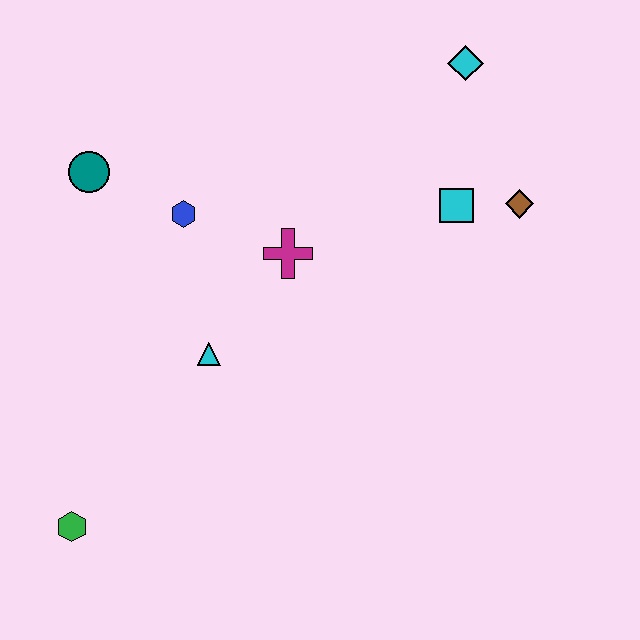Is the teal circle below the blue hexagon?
No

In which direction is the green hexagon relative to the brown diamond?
The green hexagon is to the left of the brown diamond.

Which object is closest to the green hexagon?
The cyan triangle is closest to the green hexagon.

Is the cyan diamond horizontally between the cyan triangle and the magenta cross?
No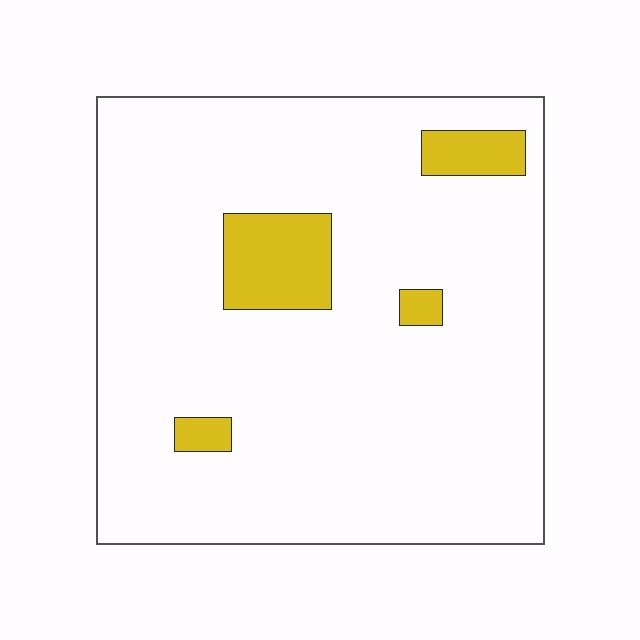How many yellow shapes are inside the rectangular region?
4.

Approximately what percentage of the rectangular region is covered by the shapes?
Approximately 10%.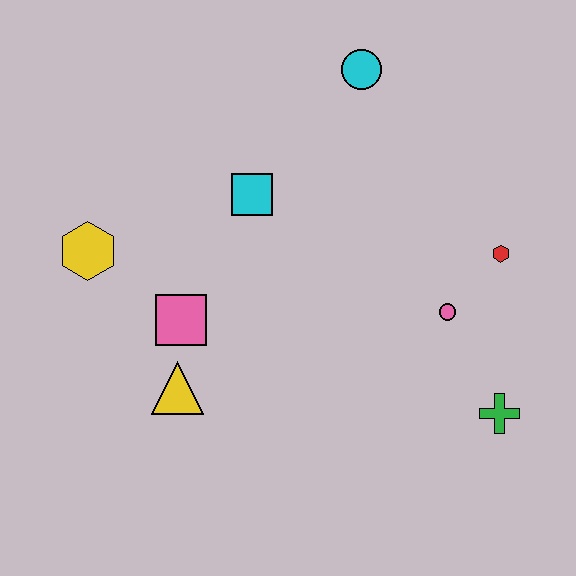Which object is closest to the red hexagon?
The pink circle is closest to the red hexagon.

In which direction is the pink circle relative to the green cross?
The pink circle is above the green cross.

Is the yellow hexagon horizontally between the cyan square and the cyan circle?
No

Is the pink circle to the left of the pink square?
No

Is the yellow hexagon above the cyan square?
No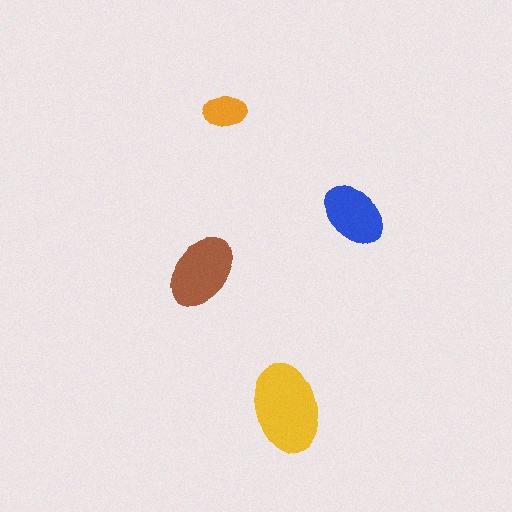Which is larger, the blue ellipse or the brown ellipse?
The brown one.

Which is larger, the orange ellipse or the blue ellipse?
The blue one.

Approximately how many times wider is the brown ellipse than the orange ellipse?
About 1.5 times wider.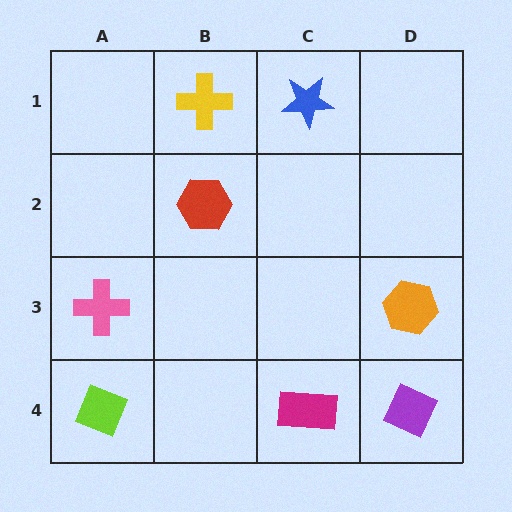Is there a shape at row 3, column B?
No, that cell is empty.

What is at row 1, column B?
A yellow cross.